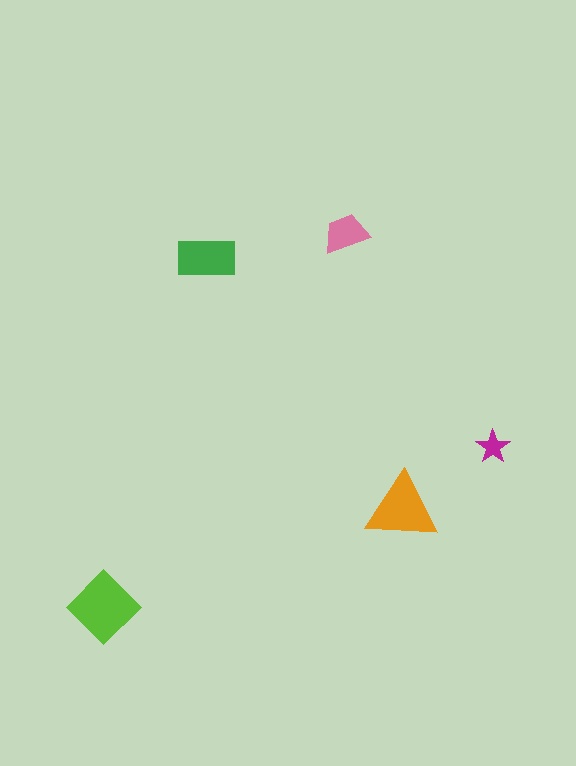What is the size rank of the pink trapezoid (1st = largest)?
4th.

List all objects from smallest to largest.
The magenta star, the pink trapezoid, the green rectangle, the orange triangle, the lime diamond.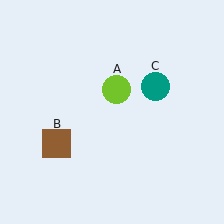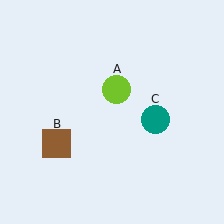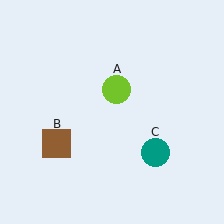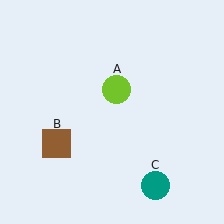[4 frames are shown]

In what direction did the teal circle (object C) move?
The teal circle (object C) moved down.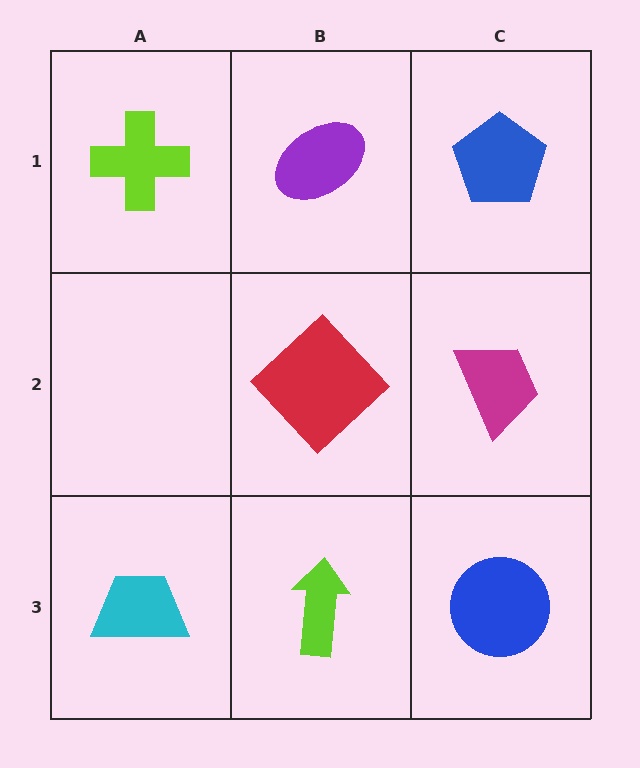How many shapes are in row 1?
3 shapes.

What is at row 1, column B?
A purple ellipse.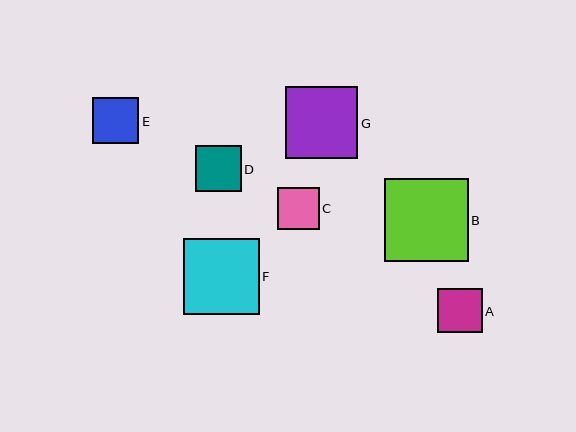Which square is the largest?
Square B is the largest with a size of approximately 84 pixels.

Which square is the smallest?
Square C is the smallest with a size of approximately 42 pixels.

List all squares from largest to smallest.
From largest to smallest: B, F, G, E, D, A, C.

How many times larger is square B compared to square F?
Square B is approximately 1.1 times the size of square F.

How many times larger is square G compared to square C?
Square G is approximately 1.7 times the size of square C.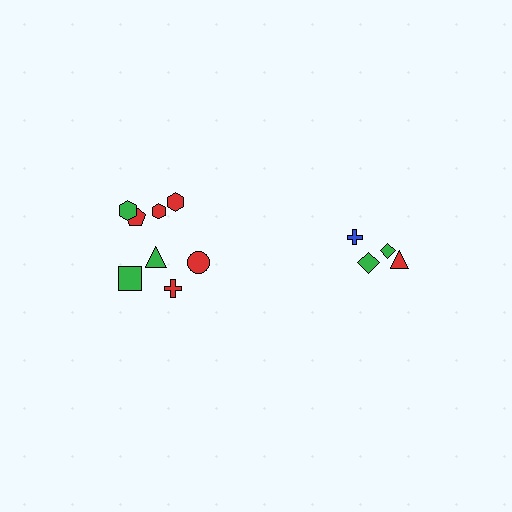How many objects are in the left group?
There are 8 objects.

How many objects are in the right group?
There are 4 objects.